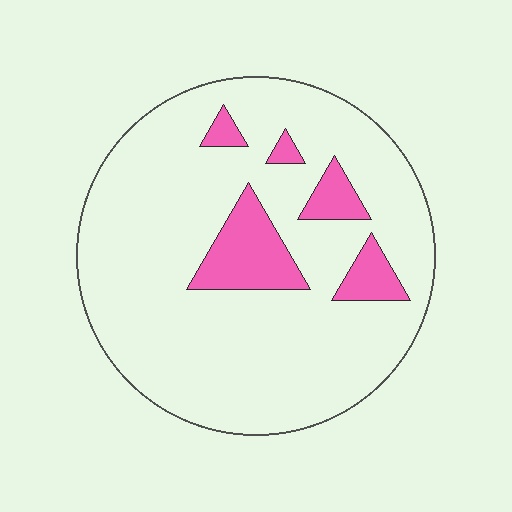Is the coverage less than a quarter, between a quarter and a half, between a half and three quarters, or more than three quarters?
Less than a quarter.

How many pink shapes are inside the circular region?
5.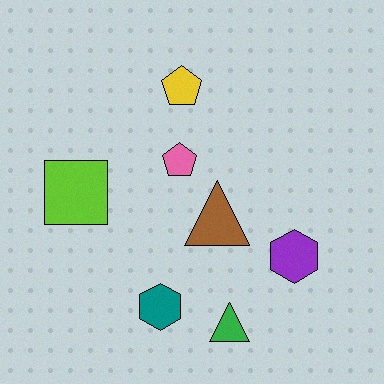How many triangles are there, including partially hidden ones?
There are 2 triangles.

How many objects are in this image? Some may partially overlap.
There are 7 objects.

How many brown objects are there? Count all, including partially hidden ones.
There is 1 brown object.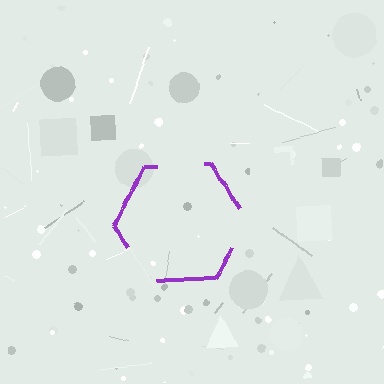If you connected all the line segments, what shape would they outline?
They would outline a hexagon.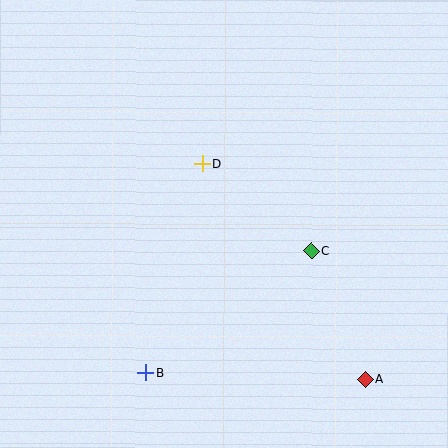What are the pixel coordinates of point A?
Point A is at (365, 379).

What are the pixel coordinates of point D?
Point D is at (203, 164).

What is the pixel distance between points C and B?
The distance between C and B is 205 pixels.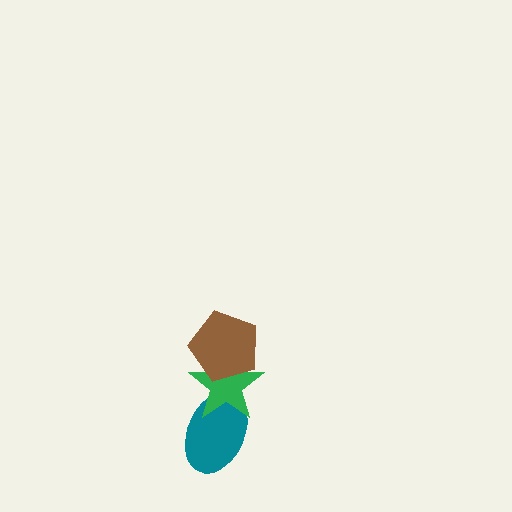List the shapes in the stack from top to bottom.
From top to bottom: the brown pentagon, the green star, the teal ellipse.